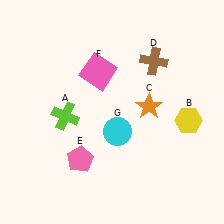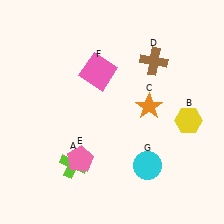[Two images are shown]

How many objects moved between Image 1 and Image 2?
2 objects moved between the two images.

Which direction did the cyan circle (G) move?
The cyan circle (G) moved down.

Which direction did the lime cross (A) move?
The lime cross (A) moved down.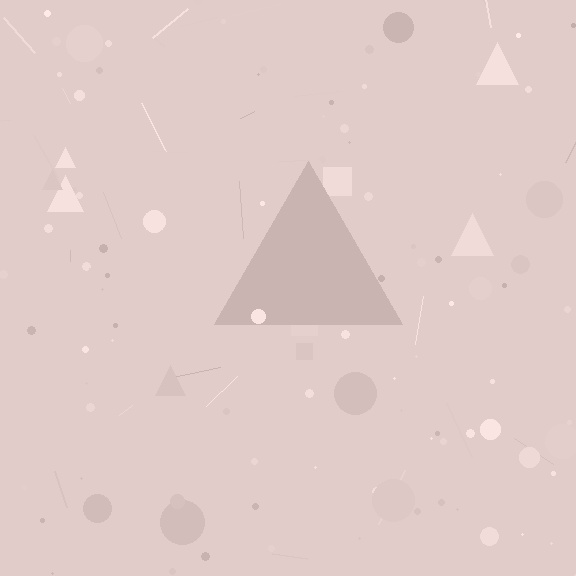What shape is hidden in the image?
A triangle is hidden in the image.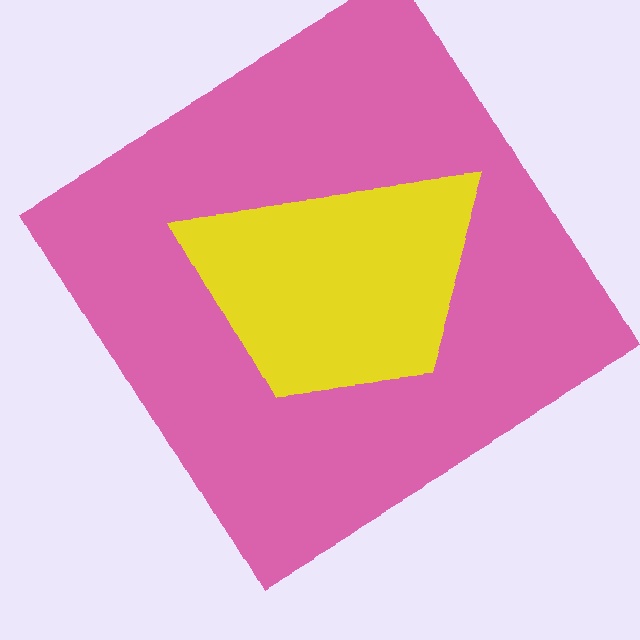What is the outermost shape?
The pink diamond.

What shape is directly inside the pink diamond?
The yellow trapezoid.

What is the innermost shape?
The yellow trapezoid.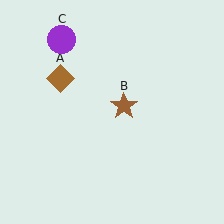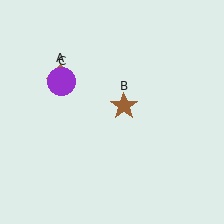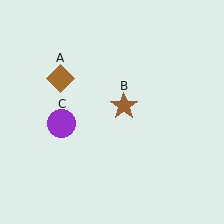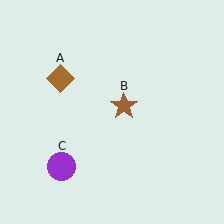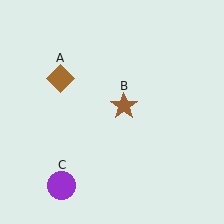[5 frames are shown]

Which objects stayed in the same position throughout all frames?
Brown diamond (object A) and brown star (object B) remained stationary.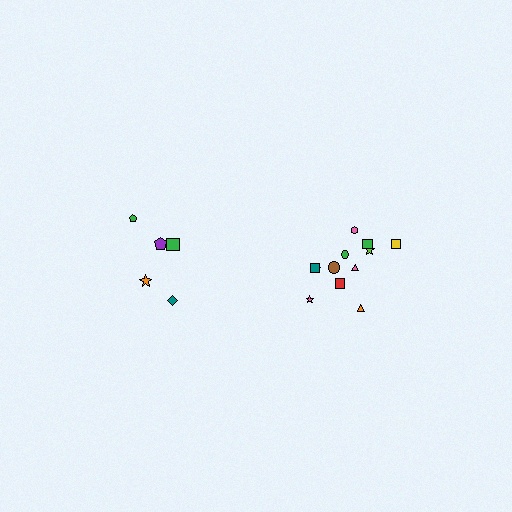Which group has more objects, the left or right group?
The right group.